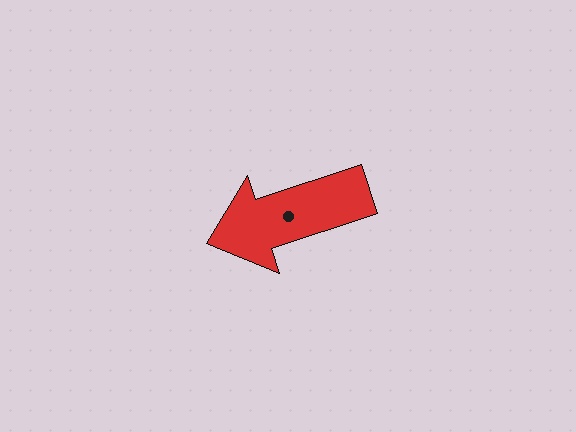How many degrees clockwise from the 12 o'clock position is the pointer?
Approximately 252 degrees.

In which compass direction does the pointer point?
West.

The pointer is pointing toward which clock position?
Roughly 8 o'clock.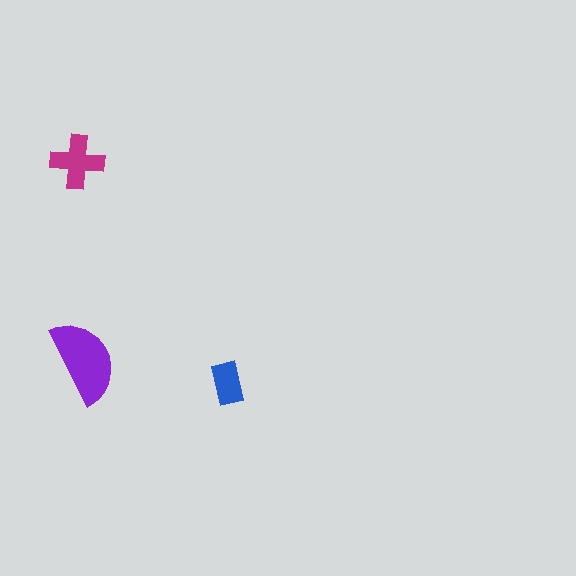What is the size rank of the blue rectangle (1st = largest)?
3rd.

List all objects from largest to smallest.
The purple semicircle, the magenta cross, the blue rectangle.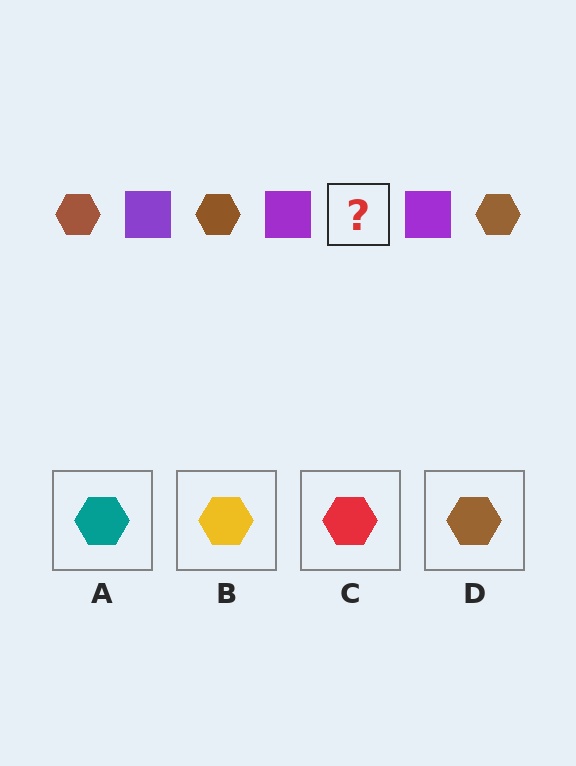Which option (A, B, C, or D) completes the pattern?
D.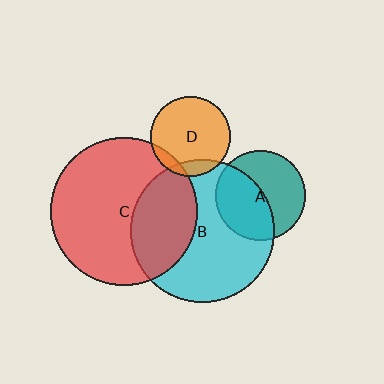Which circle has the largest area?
Circle C (red).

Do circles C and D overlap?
Yes.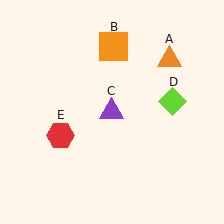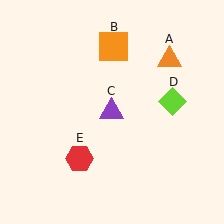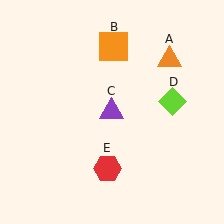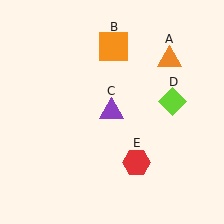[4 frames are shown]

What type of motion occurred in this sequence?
The red hexagon (object E) rotated counterclockwise around the center of the scene.